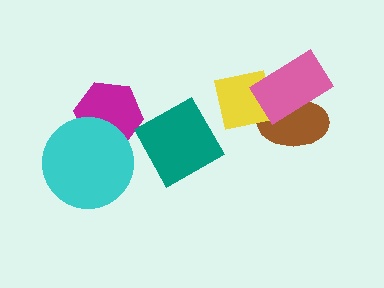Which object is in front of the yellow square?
The pink rectangle is in front of the yellow square.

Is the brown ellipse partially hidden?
Yes, it is partially covered by another shape.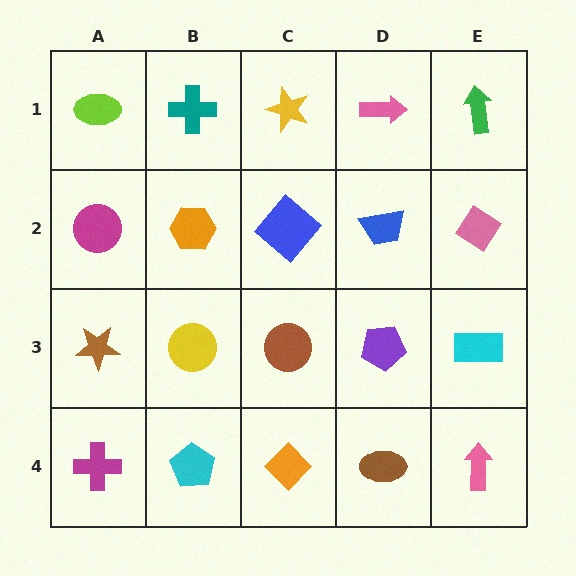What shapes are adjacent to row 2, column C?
A yellow star (row 1, column C), a brown circle (row 3, column C), an orange hexagon (row 2, column B), a blue trapezoid (row 2, column D).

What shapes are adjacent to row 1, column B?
An orange hexagon (row 2, column B), a lime ellipse (row 1, column A), a yellow star (row 1, column C).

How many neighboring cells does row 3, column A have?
3.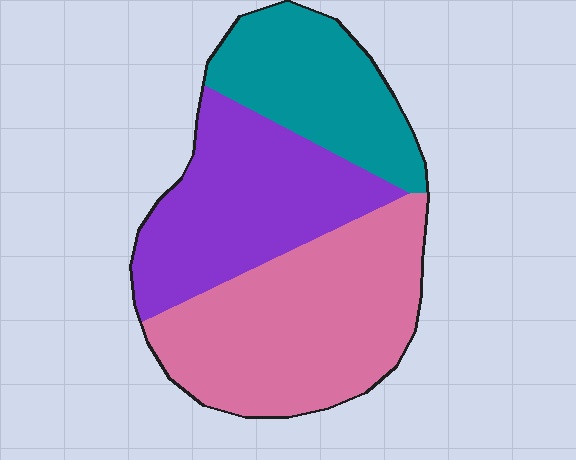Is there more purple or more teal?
Purple.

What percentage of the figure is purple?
Purple takes up between a quarter and a half of the figure.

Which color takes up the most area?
Pink, at roughly 45%.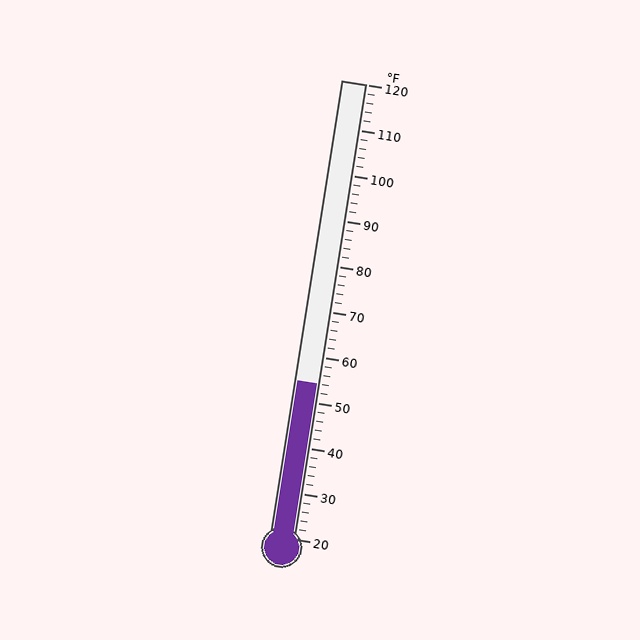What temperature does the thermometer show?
The thermometer shows approximately 54°F.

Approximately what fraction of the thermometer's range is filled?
The thermometer is filled to approximately 35% of its range.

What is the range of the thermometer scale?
The thermometer scale ranges from 20°F to 120°F.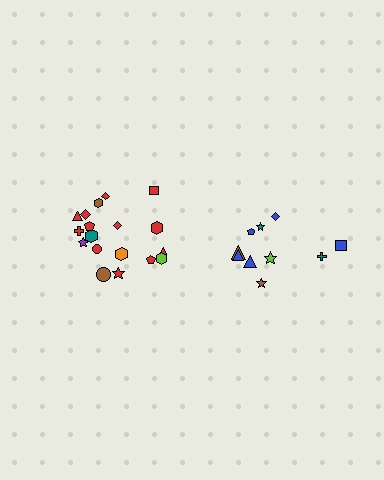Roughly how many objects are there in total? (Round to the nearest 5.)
Roughly 30 objects in total.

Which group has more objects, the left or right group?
The left group.